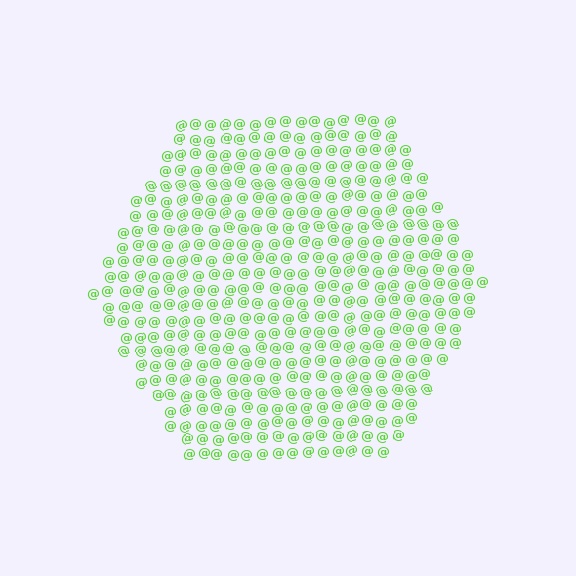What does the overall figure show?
The overall figure shows a hexagon.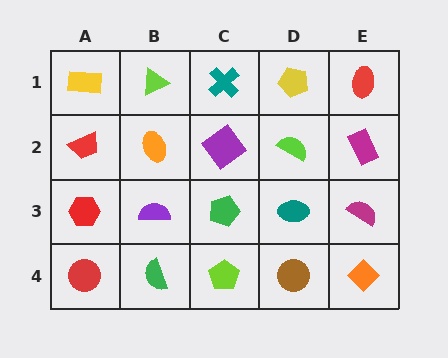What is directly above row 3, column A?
A red trapezoid.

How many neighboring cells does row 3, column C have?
4.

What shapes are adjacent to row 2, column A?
A yellow rectangle (row 1, column A), a red hexagon (row 3, column A), an orange ellipse (row 2, column B).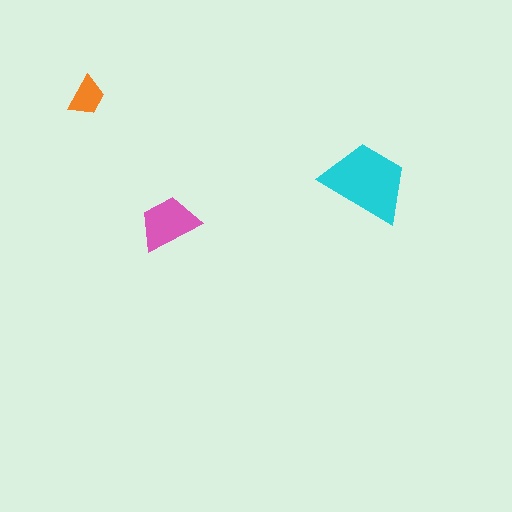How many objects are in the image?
There are 3 objects in the image.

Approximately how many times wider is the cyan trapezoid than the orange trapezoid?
About 2 times wider.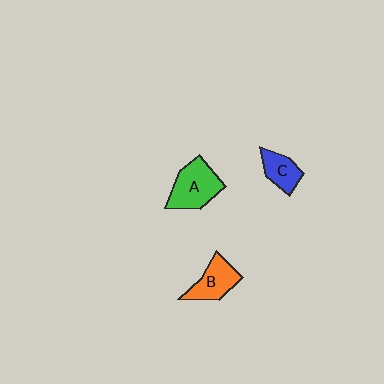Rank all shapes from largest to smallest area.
From largest to smallest: A (green), B (orange), C (blue).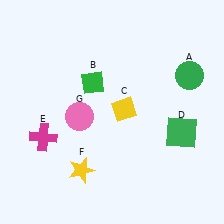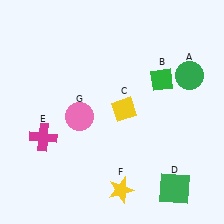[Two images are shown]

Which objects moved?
The objects that moved are: the green diamond (B), the green square (D), the yellow star (F).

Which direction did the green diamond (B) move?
The green diamond (B) moved right.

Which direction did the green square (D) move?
The green square (D) moved down.